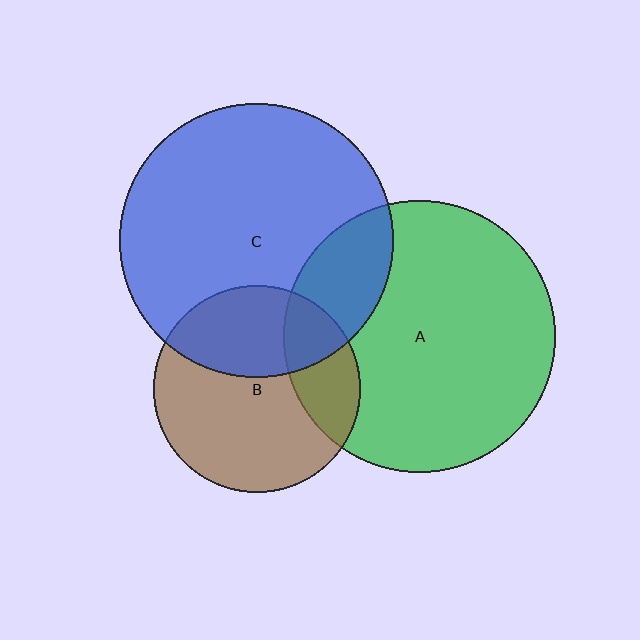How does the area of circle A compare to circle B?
Approximately 1.7 times.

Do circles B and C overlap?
Yes.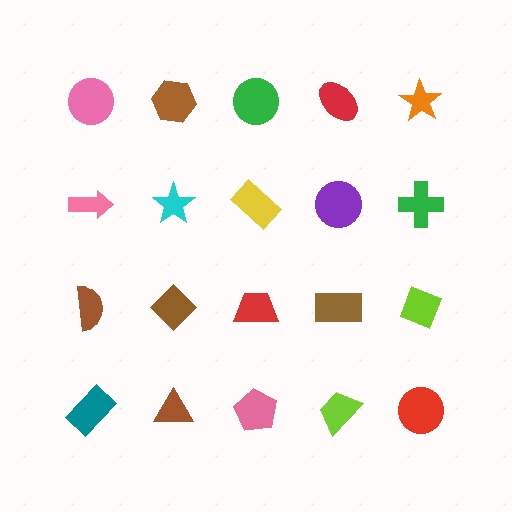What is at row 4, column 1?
A teal rectangle.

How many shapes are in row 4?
5 shapes.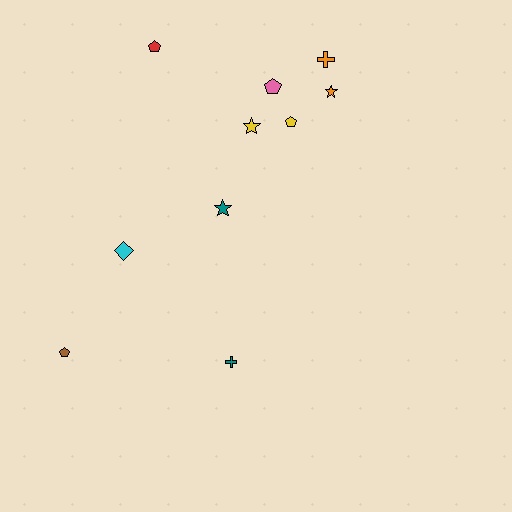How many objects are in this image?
There are 10 objects.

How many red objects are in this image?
There is 1 red object.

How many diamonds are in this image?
There is 1 diamond.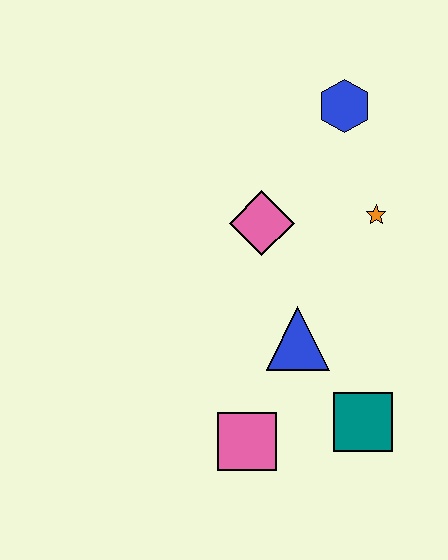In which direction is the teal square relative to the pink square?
The teal square is to the right of the pink square.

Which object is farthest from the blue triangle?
The blue hexagon is farthest from the blue triangle.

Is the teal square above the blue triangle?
No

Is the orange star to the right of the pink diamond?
Yes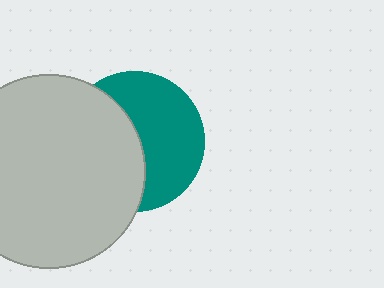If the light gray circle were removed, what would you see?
You would see the complete teal circle.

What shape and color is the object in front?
The object in front is a light gray circle.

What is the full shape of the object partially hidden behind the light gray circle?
The partially hidden object is a teal circle.